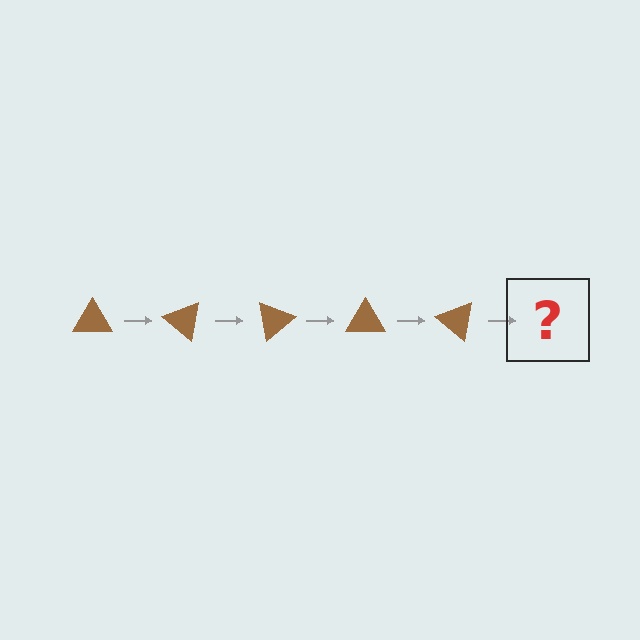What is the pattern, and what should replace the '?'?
The pattern is that the triangle rotates 40 degrees each step. The '?' should be a brown triangle rotated 200 degrees.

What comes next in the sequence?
The next element should be a brown triangle rotated 200 degrees.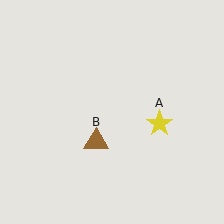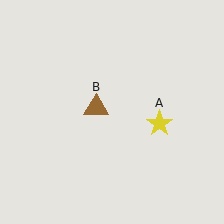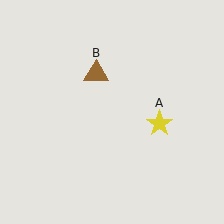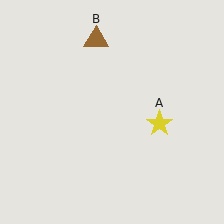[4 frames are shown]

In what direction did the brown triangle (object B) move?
The brown triangle (object B) moved up.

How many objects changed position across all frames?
1 object changed position: brown triangle (object B).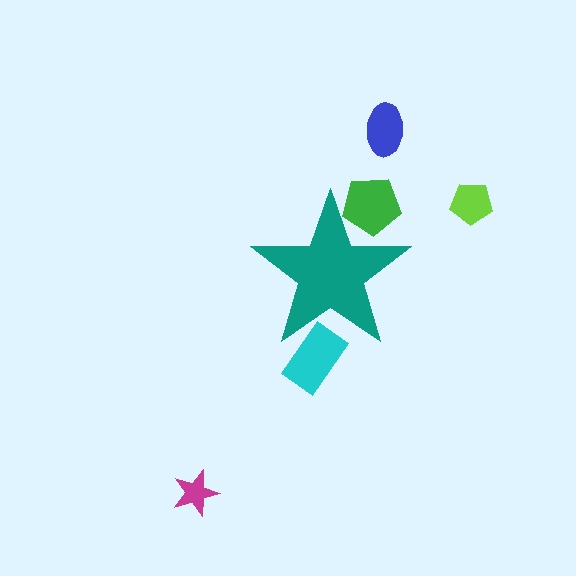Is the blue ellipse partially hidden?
No, the blue ellipse is fully visible.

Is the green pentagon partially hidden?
Yes, the green pentagon is partially hidden behind the teal star.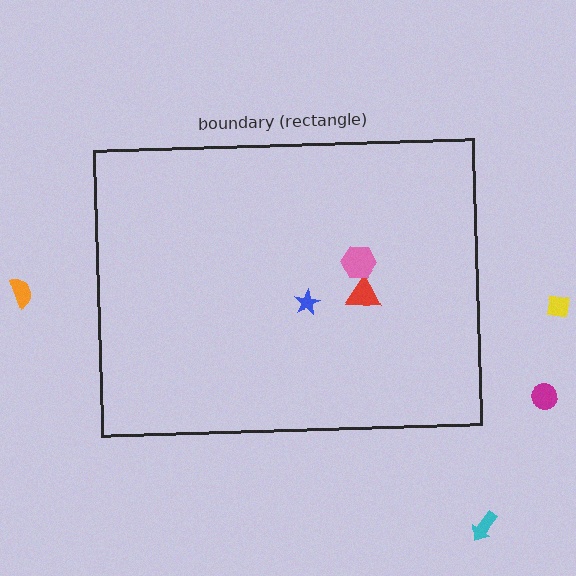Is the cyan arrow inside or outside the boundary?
Outside.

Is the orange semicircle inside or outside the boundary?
Outside.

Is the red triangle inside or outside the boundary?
Inside.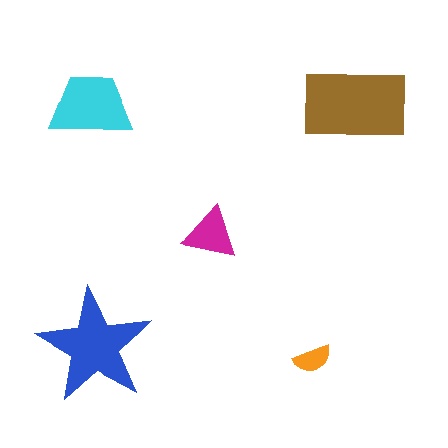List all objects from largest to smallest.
The brown rectangle, the blue star, the cyan trapezoid, the magenta triangle, the orange semicircle.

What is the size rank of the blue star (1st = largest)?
2nd.